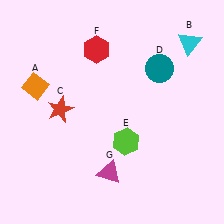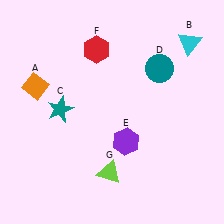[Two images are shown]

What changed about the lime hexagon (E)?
In Image 1, E is lime. In Image 2, it changed to purple.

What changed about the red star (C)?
In Image 1, C is red. In Image 2, it changed to teal.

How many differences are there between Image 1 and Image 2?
There are 3 differences between the two images.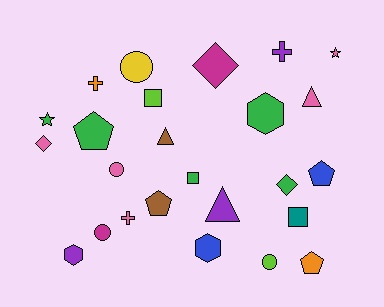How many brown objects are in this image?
There are 2 brown objects.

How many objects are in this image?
There are 25 objects.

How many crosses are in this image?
There are 3 crosses.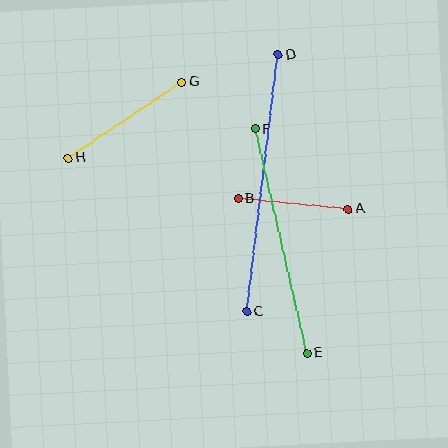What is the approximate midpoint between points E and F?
The midpoint is at approximately (281, 241) pixels.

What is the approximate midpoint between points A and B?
The midpoint is at approximately (293, 204) pixels.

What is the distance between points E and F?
The distance is approximately 230 pixels.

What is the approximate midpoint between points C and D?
The midpoint is at approximately (262, 183) pixels.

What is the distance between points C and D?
The distance is approximately 259 pixels.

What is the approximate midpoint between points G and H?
The midpoint is at approximately (125, 120) pixels.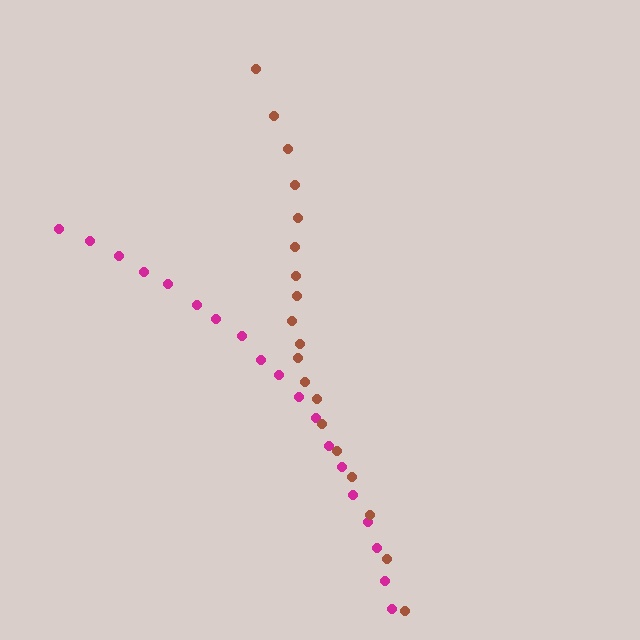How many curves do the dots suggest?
There are 2 distinct paths.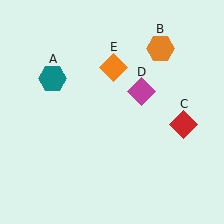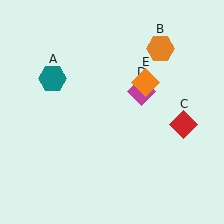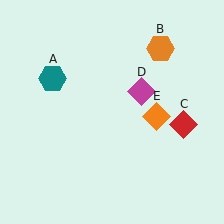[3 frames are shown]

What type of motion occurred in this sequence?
The orange diamond (object E) rotated clockwise around the center of the scene.